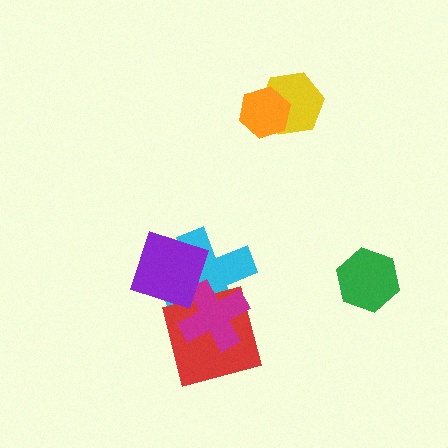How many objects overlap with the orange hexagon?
1 object overlaps with the orange hexagon.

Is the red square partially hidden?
Yes, it is partially covered by another shape.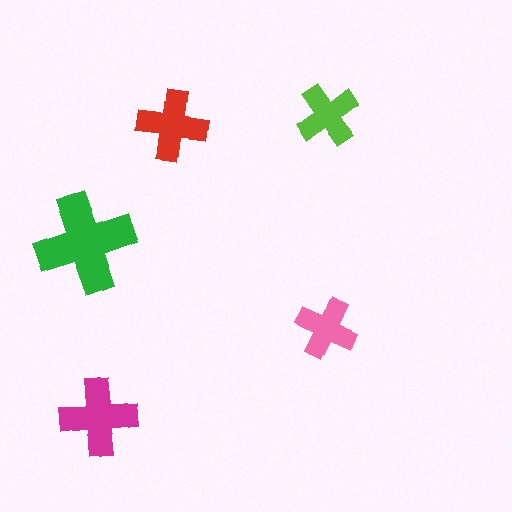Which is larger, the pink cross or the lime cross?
The lime one.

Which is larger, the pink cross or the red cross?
The red one.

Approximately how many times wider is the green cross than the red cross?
About 1.5 times wider.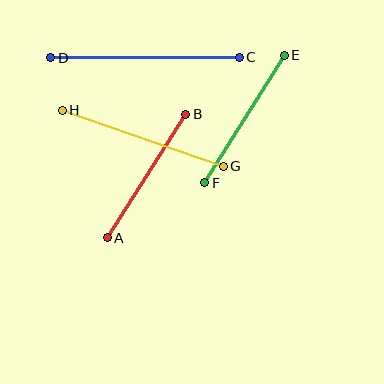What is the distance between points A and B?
The distance is approximately 147 pixels.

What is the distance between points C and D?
The distance is approximately 188 pixels.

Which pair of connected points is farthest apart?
Points C and D are farthest apart.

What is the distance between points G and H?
The distance is approximately 170 pixels.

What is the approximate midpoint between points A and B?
The midpoint is at approximately (146, 176) pixels.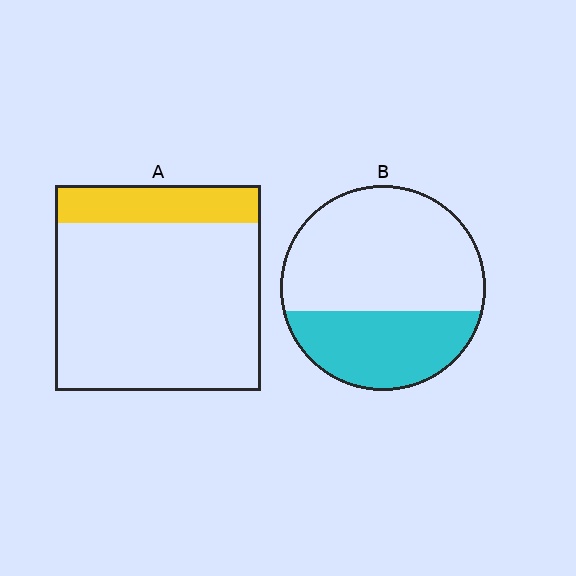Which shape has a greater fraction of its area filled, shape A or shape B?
Shape B.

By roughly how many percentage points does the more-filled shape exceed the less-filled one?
By roughly 15 percentage points (B over A).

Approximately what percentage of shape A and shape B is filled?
A is approximately 20% and B is approximately 35%.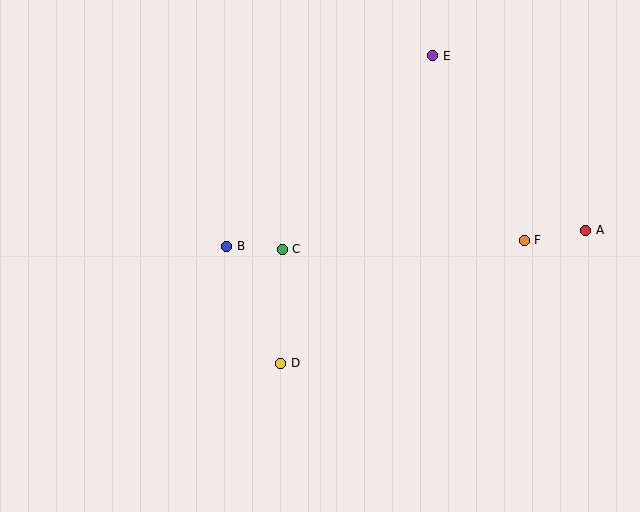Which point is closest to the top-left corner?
Point B is closest to the top-left corner.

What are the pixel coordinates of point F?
Point F is at (524, 240).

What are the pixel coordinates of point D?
Point D is at (281, 363).